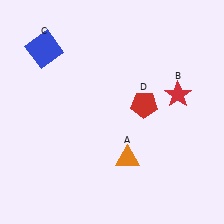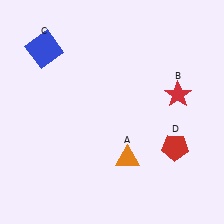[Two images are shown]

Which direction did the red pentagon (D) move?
The red pentagon (D) moved down.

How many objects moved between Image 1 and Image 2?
1 object moved between the two images.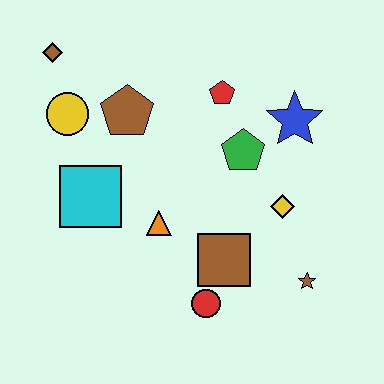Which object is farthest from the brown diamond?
The brown star is farthest from the brown diamond.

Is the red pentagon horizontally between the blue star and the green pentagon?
No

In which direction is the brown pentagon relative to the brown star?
The brown pentagon is to the left of the brown star.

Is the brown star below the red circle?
No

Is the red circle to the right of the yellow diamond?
No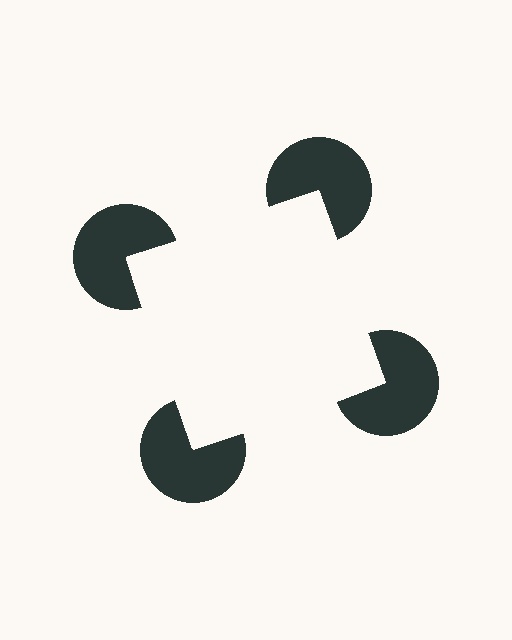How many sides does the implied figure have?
4 sides.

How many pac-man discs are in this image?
There are 4 — one at each vertex of the illusory square.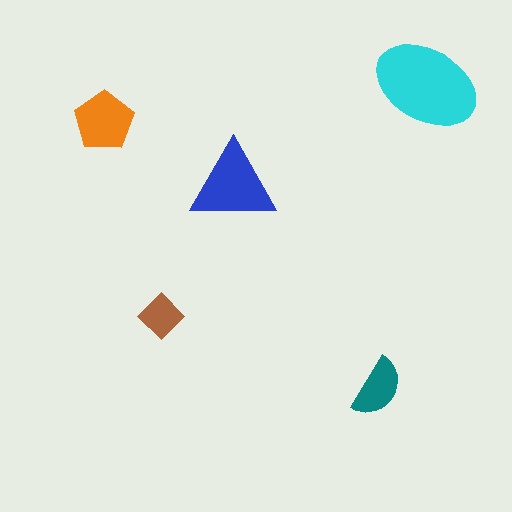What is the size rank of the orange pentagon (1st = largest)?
3rd.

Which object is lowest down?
The teal semicircle is bottommost.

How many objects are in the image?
There are 5 objects in the image.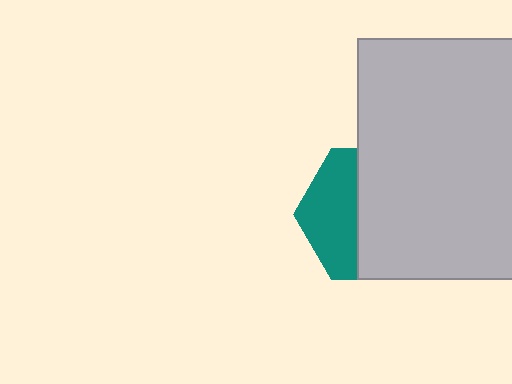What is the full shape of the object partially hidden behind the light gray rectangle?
The partially hidden object is a teal hexagon.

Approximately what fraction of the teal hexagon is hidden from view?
Roughly 60% of the teal hexagon is hidden behind the light gray rectangle.